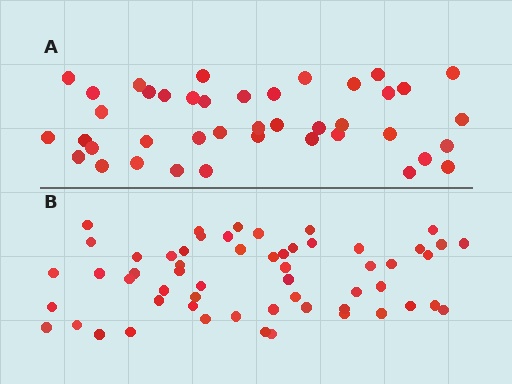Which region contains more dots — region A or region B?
Region B (the bottom region) has more dots.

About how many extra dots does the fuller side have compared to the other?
Region B has approximately 15 more dots than region A.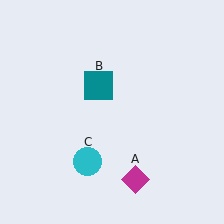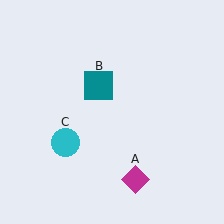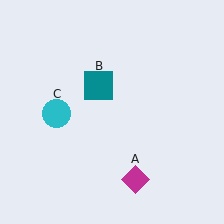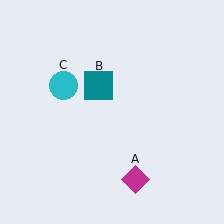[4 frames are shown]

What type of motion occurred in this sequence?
The cyan circle (object C) rotated clockwise around the center of the scene.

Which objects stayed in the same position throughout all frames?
Magenta diamond (object A) and teal square (object B) remained stationary.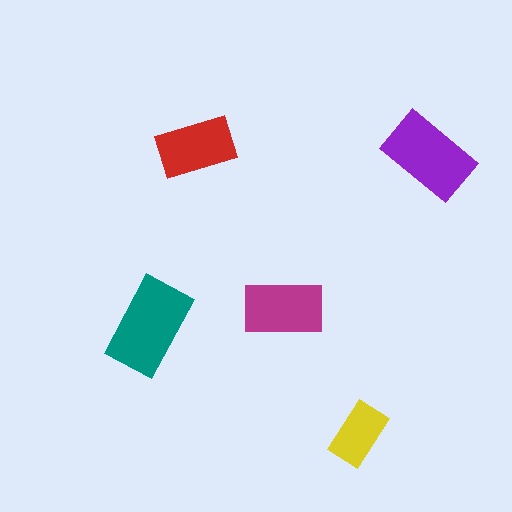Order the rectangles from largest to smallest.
the teal one, the purple one, the magenta one, the red one, the yellow one.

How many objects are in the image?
There are 5 objects in the image.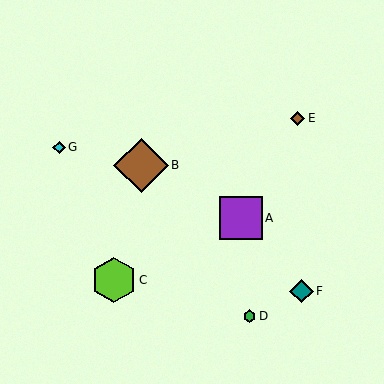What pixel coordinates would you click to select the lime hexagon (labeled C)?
Click at (114, 280) to select the lime hexagon C.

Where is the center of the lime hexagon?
The center of the lime hexagon is at (114, 280).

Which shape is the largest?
The brown diamond (labeled B) is the largest.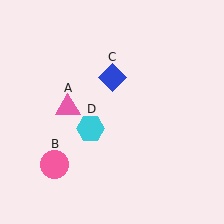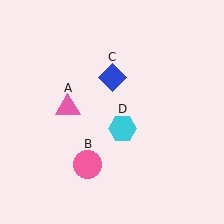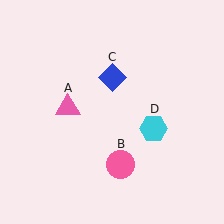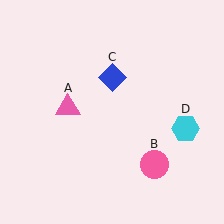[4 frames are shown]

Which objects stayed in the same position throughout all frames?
Pink triangle (object A) and blue diamond (object C) remained stationary.